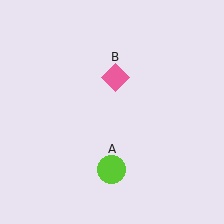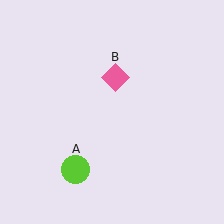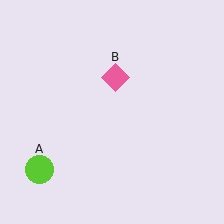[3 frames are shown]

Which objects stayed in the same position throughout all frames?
Pink diamond (object B) remained stationary.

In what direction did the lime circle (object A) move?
The lime circle (object A) moved left.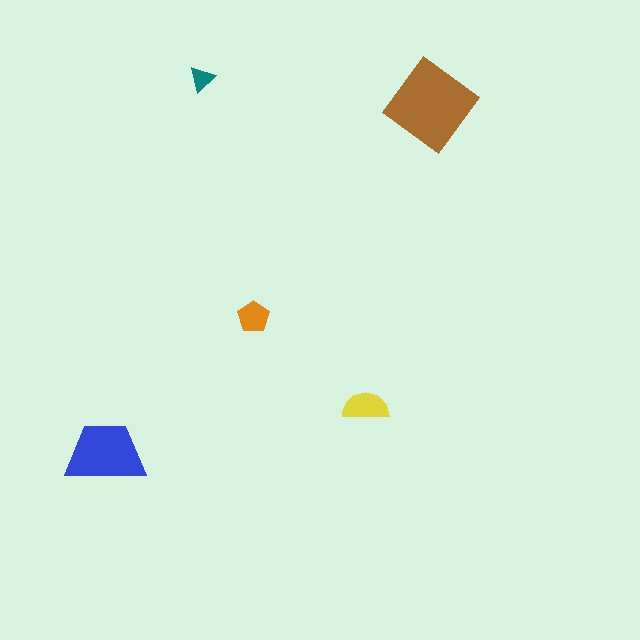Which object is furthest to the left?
The blue trapezoid is leftmost.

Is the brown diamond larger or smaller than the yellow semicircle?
Larger.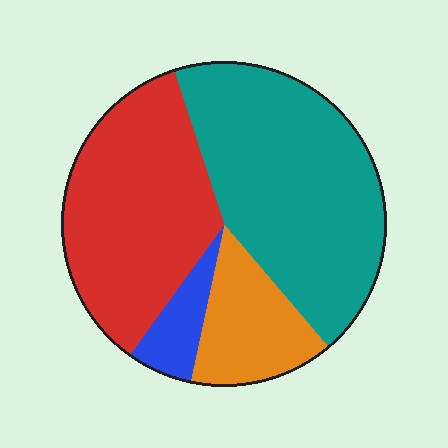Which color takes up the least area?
Blue, at roughly 5%.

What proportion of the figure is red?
Red covers 35% of the figure.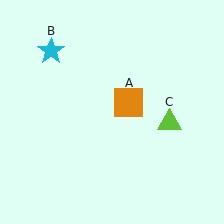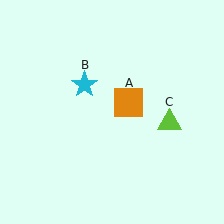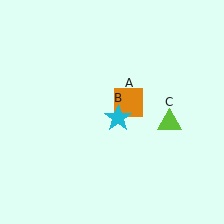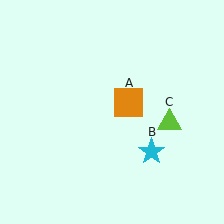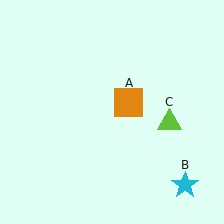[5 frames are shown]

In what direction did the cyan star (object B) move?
The cyan star (object B) moved down and to the right.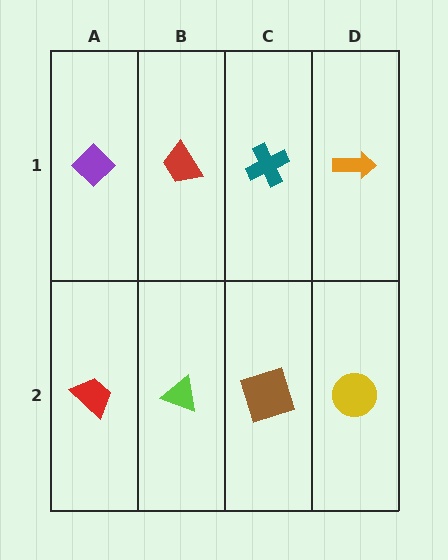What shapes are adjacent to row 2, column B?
A red trapezoid (row 1, column B), a red trapezoid (row 2, column A), a brown square (row 2, column C).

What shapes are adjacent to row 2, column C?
A teal cross (row 1, column C), a lime triangle (row 2, column B), a yellow circle (row 2, column D).